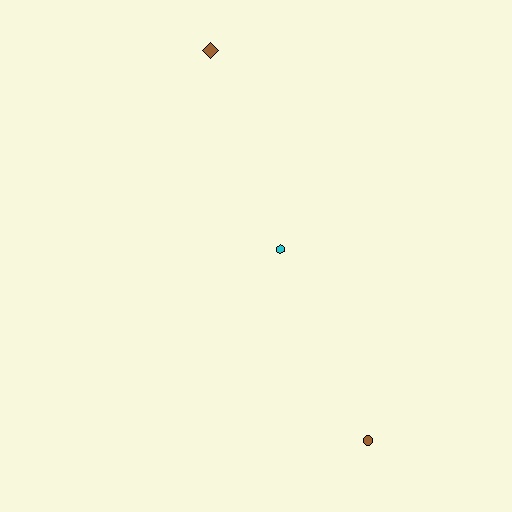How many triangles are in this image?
There are no triangles.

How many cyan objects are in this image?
There is 1 cyan object.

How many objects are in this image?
There are 3 objects.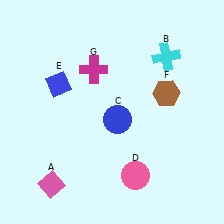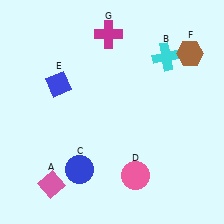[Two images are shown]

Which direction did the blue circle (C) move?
The blue circle (C) moved down.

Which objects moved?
The objects that moved are: the blue circle (C), the brown hexagon (F), the magenta cross (G).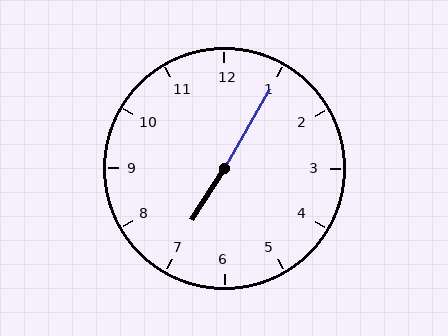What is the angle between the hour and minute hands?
Approximately 178 degrees.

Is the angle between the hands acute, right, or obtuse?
It is obtuse.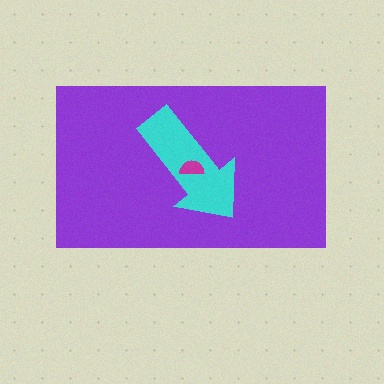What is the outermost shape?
The purple rectangle.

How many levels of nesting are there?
3.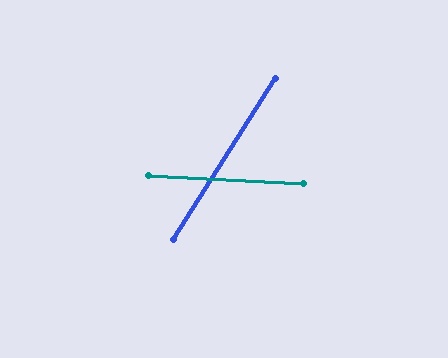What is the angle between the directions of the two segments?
Approximately 61 degrees.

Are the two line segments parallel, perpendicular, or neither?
Neither parallel nor perpendicular — they differ by about 61°.